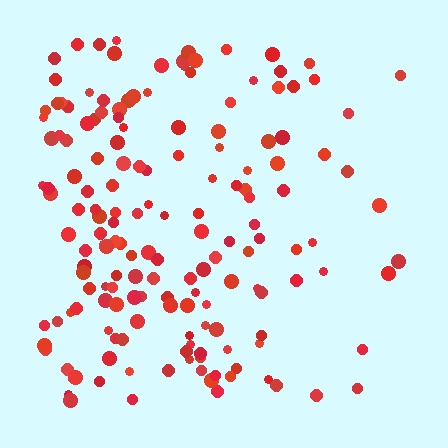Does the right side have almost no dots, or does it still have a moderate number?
Still a moderate number, just noticeably fewer than the left.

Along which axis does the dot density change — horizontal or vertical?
Horizontal.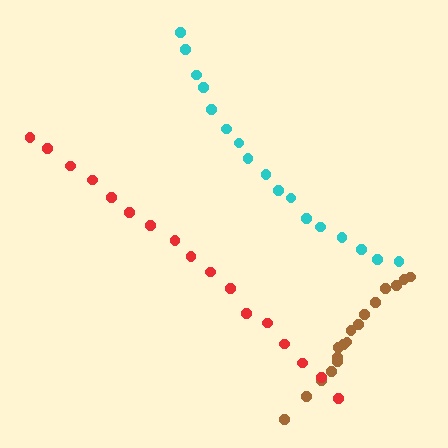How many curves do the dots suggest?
There are 3 distinct paths.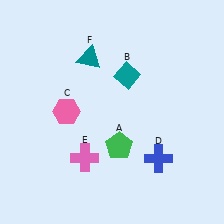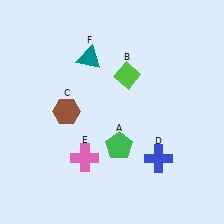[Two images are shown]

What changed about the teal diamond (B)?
In Image 1, B is teal. In Image 2, it changed to lime.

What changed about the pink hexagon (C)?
In Image 1, C is pink. In Image 2, it changed to brown.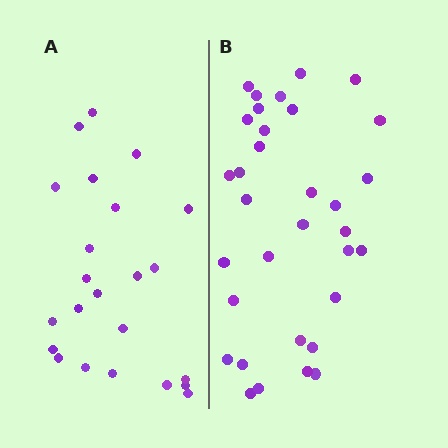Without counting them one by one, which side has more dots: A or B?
Region B (the right region) has more dots.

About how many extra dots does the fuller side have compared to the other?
Region B has roughly 10 or so more dots than region A.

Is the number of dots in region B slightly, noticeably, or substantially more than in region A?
Region B has noticeably more, but not dramatically so. The ratio is roughly 1.4 to 1.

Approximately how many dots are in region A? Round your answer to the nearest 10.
About 20 dots. (The exact count is 23, which rounds to 20.)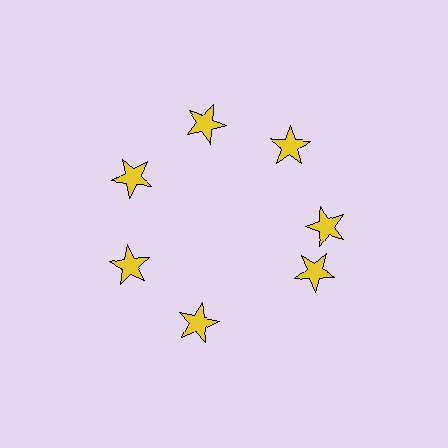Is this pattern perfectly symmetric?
No. The 7 yellow stars are arranged in a ring, but one element near the 5 o'clock position is rotated out of alignment along the ring, breaking the 7-fold rotational symmetry.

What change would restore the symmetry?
The symmetry would be restored by rotating it back into even spacing with its neighbors so that all 7 stars sit at equal angles and equal distance from the center.